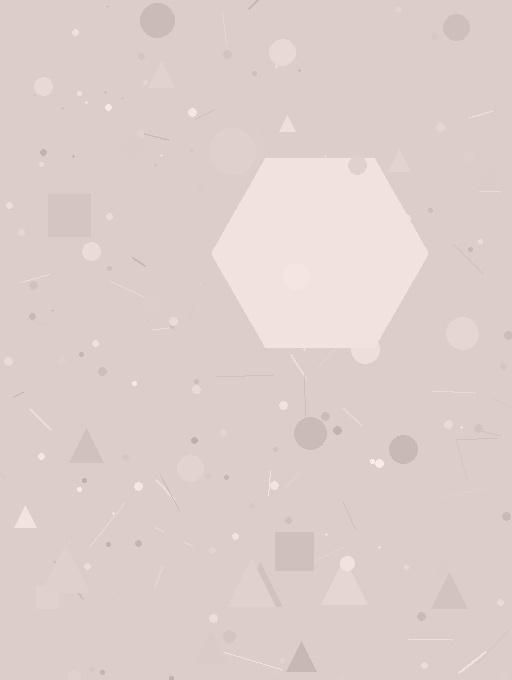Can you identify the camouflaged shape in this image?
The camouflaged shape is a hexagon.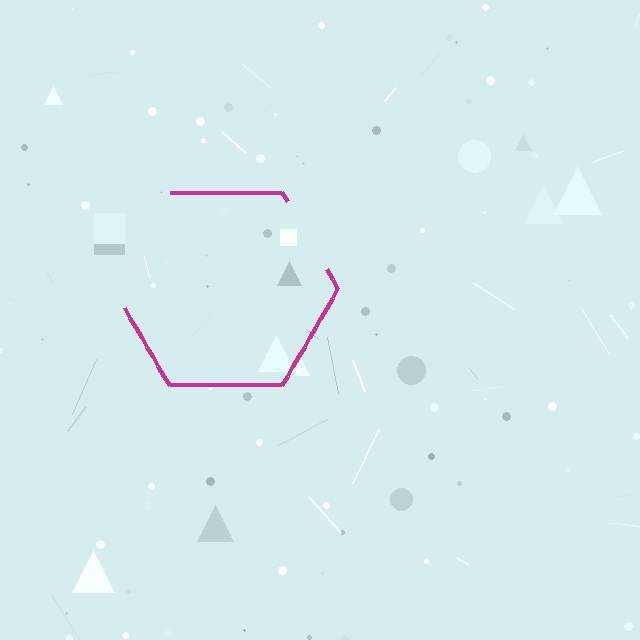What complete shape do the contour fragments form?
The contour fragments form a hexagon.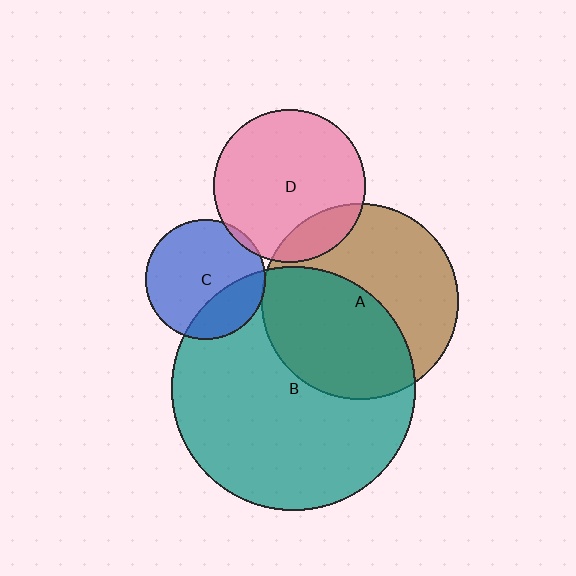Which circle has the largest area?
Circle B (teal).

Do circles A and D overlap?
Yes.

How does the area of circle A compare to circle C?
Approximately 2.7 times.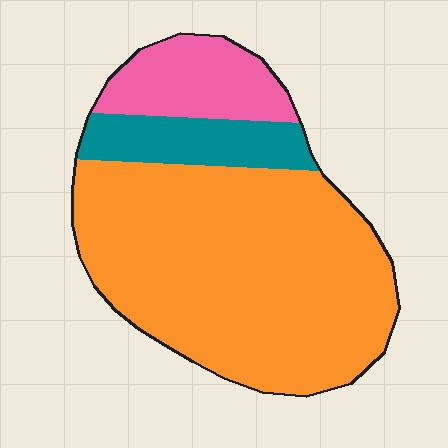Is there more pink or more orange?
Orange.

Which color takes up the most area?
Orange, at roughly 70%.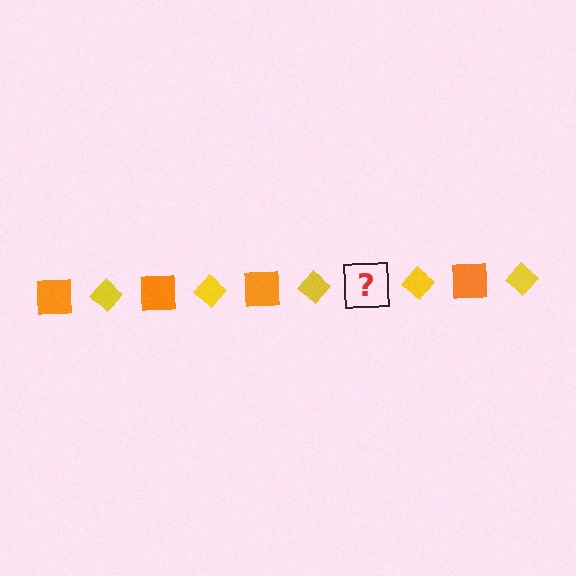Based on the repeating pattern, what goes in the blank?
The blank should be an orange square.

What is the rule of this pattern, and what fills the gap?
The rule is that the pattern alternates between orange square and yellow diamond. The gap should be filled with an orange square.